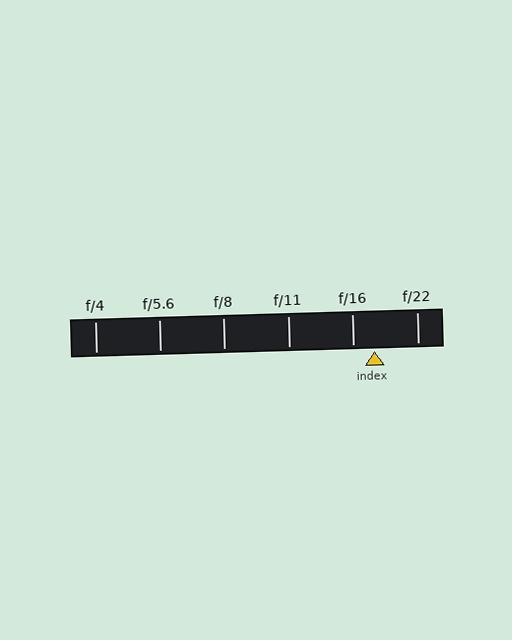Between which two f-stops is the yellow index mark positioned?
The index mark is between f/16 and f/22.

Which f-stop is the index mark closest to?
The index mark is closest to f/16.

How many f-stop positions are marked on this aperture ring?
There are 6 f-stop positions marked.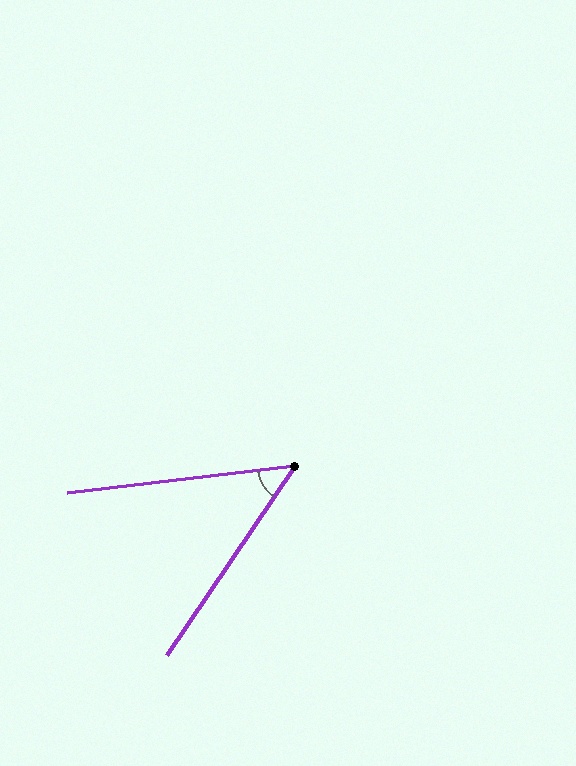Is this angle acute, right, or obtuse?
It is acute.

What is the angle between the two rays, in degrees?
Approximately 49 degrees.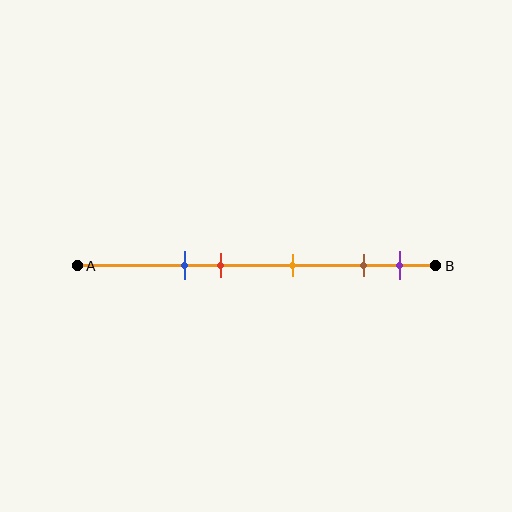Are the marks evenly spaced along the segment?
No, the marks are not evenly spaced.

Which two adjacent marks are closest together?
The brown and purple marks are the closest adjacent pair.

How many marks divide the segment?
There are 5 marks dividing the segment.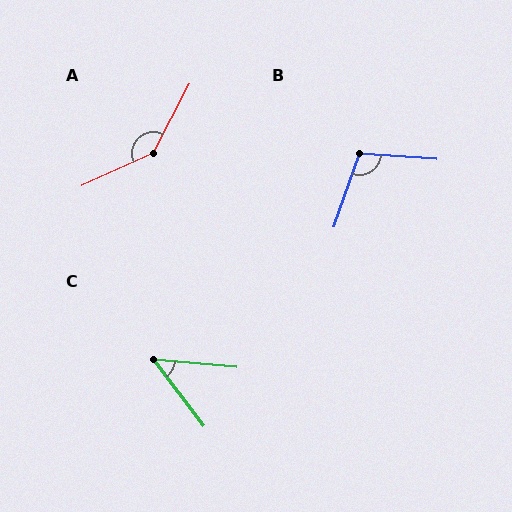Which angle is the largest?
A, at approximately 142 degrees.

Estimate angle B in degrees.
Approximately 106 degrees.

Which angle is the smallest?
C, at approximately 47 degrees.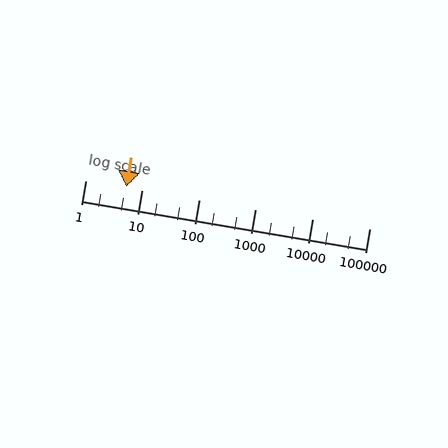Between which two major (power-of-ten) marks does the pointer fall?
The pointer is between 1 and 10.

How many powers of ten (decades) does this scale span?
The scale spans 5 decades, from 1 to 100000.